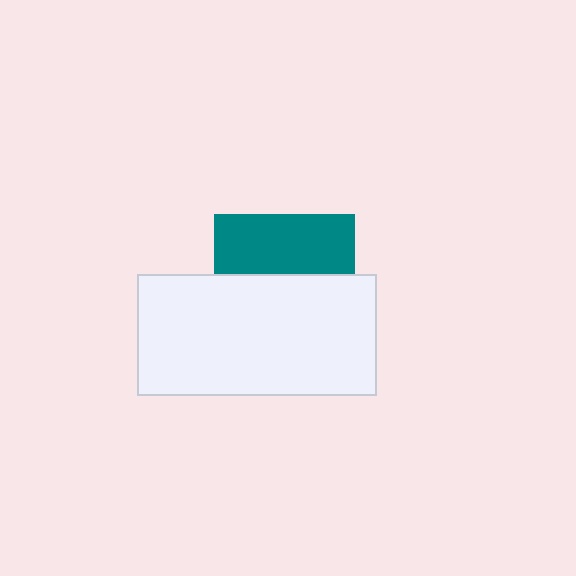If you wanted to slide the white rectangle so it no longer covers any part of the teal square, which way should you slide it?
Slide it down — that is the most direct way to separate the two shapes.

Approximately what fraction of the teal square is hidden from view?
Roughly 58% of the teal square is hidden behind the white rectangle.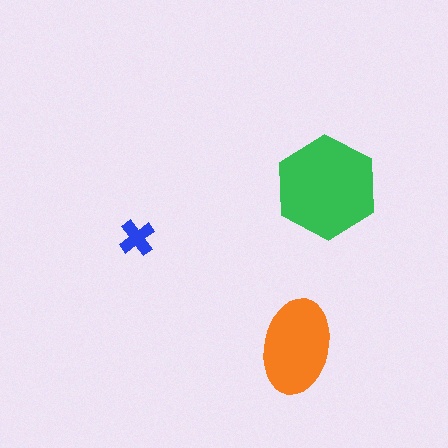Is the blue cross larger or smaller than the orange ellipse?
Smaller.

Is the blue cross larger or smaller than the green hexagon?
Smaller.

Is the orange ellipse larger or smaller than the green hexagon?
Smaller.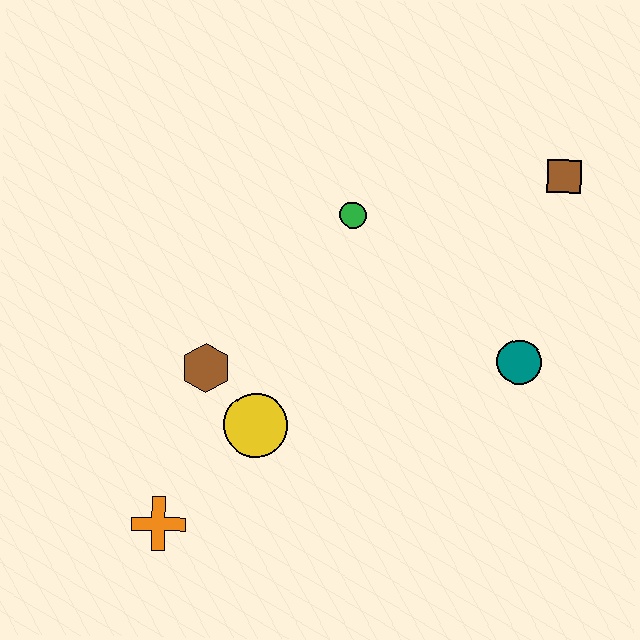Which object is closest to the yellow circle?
The brown hexagon is closest to the yellow circle.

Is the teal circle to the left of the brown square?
Yes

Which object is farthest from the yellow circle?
The brown square is farthest from the yellow circle.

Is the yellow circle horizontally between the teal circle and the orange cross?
Yes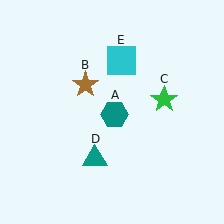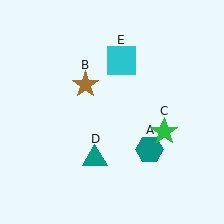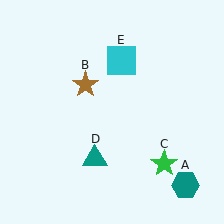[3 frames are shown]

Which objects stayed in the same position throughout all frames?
Brown star (object B) and teal triangle (object D) and cyan square (object E) remained stationary.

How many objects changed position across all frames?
2 objects changed position: teal hexagon (object A), green star (object C).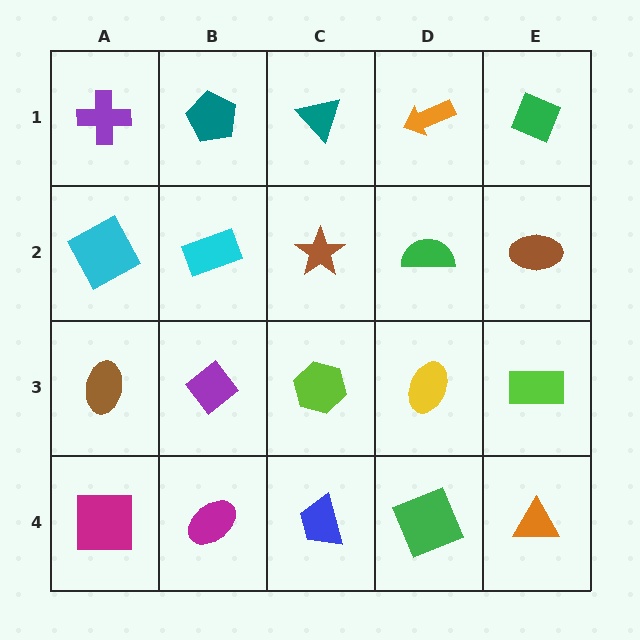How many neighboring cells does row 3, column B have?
4.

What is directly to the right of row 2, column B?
A brown star.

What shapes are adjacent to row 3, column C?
A brown star (row 2, column C), a blue trapezoid (row 4, column C), a purple diamond (row 3, column B), a yellow ellipse (row 3, column D).